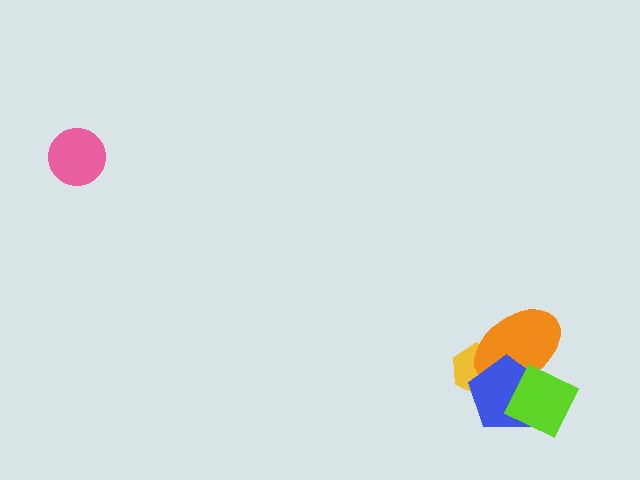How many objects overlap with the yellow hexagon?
2 objects overlap with the yellow hexagon.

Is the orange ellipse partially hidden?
Yes, it is partially covered by another shape.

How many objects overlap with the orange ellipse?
3 objects overlap with the orange ellipse.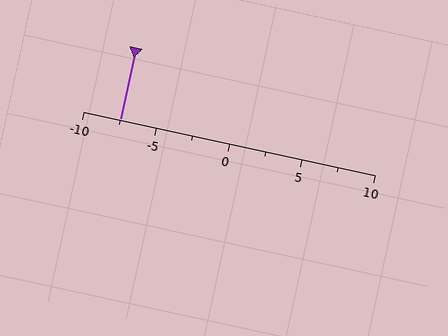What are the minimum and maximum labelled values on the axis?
The axis runs from -10 to 10.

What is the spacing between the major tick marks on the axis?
The major ticks are spaced 5 apart.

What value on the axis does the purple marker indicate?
The marker indicates approximately -7.5.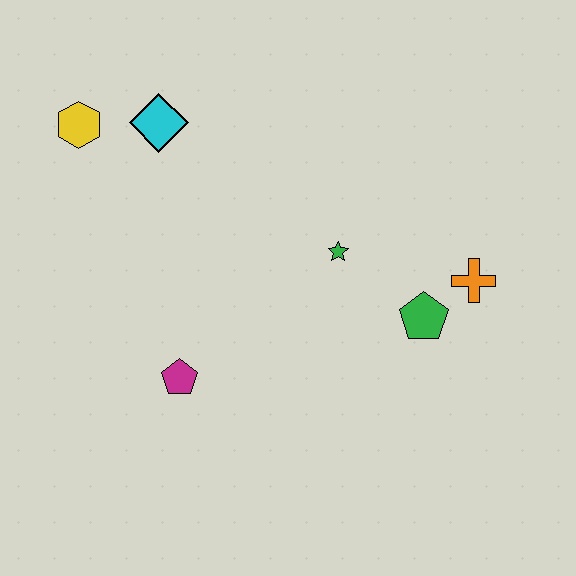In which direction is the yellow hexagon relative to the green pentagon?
The yellow hexagon is to the left of the green pentagon.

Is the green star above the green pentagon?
Yes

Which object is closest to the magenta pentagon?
The green star is closest to the magenta pentagon.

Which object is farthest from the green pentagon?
The yellow hexagon is farthest from the green pentagon.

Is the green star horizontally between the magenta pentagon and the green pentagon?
Yes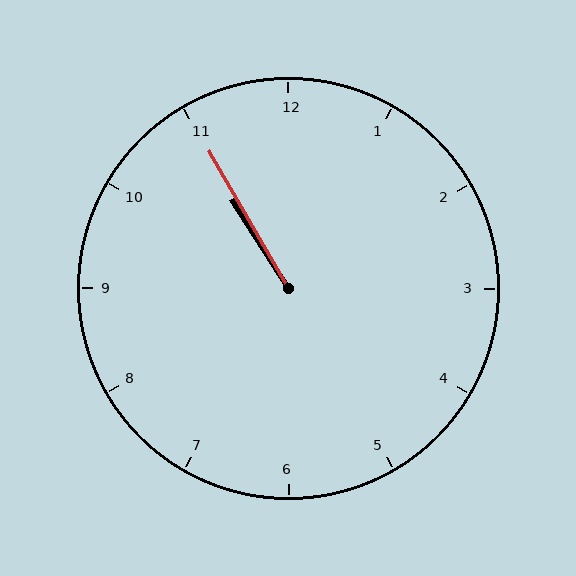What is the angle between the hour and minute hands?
Approximately 2 degrees.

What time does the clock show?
10:55.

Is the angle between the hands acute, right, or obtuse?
It is acute.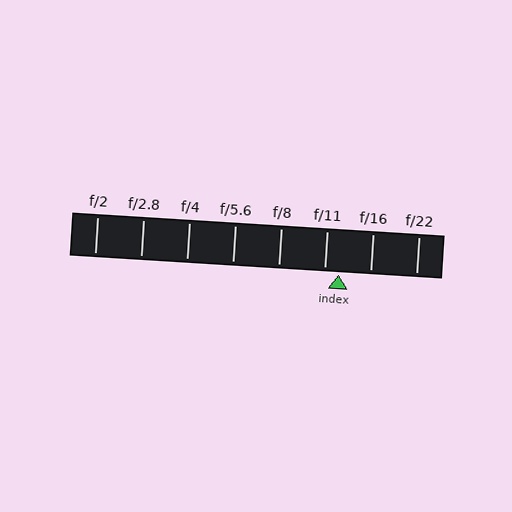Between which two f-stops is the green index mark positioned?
The index mark is between f/11 and f/16.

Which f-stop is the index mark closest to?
The index mark is closest to f/11.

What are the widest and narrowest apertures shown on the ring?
The widest aperture shown is f/2 and the narrowest is f/22.